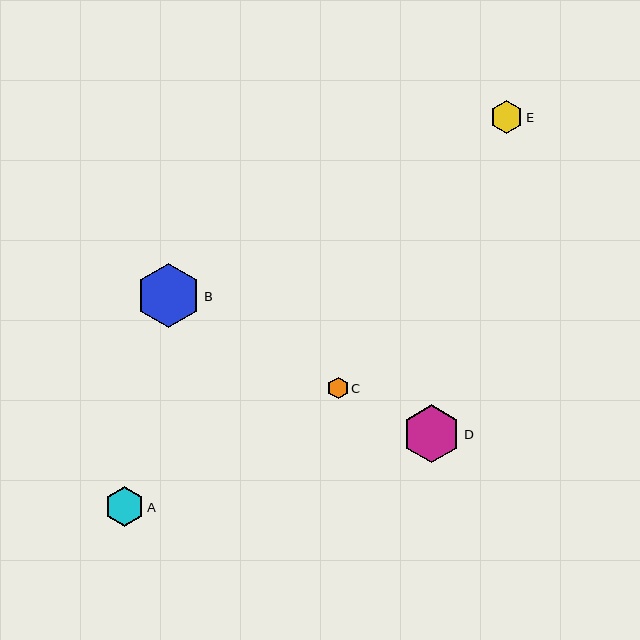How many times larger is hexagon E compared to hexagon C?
Hexagon E is approximately 1.6 times the size of hexagon C.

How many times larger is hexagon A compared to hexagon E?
Hexagon A is approximately 1.2 times the size of hexagon E.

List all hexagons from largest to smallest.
From largest to smallest: B, D, A, E, C.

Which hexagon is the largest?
Hexagon B is the largest with a size of approximately 64 pixels.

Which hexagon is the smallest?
Hexagon C is the smallest with a size of approximately 21 pixels.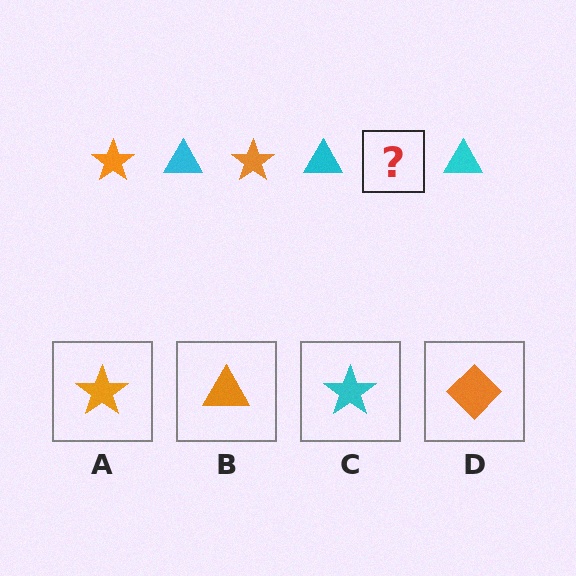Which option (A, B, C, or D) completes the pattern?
A.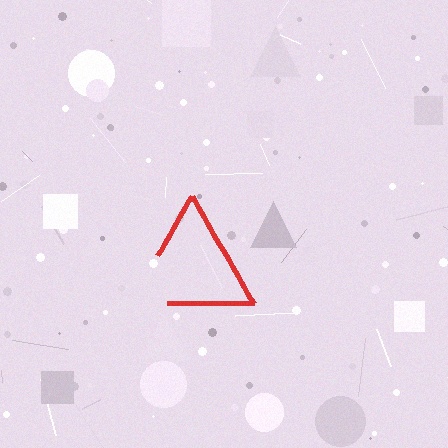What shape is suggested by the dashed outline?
The dashed outline suggests a triangle.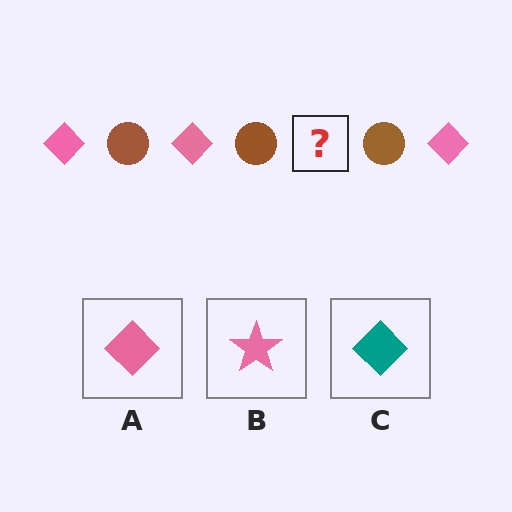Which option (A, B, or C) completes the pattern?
A.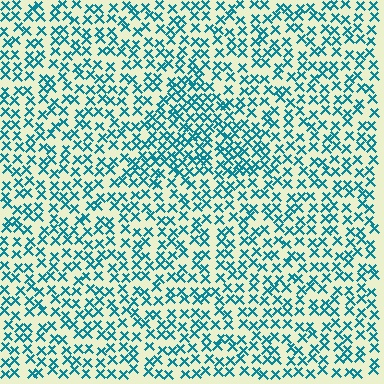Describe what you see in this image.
The image contains small teal elements arranged at two different densities. A triangle-shaped region is visible where the elements are more densely packed than the surrounding area.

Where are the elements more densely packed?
The elements are more densely packed inside the triangle boundary.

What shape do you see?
I see a triangle.